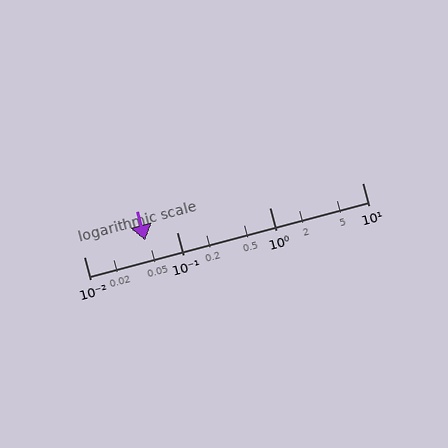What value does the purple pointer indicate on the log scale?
The pointer indicates approximately 0.046.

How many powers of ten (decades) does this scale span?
The scale spans 3 decades, from 0.01 to 10.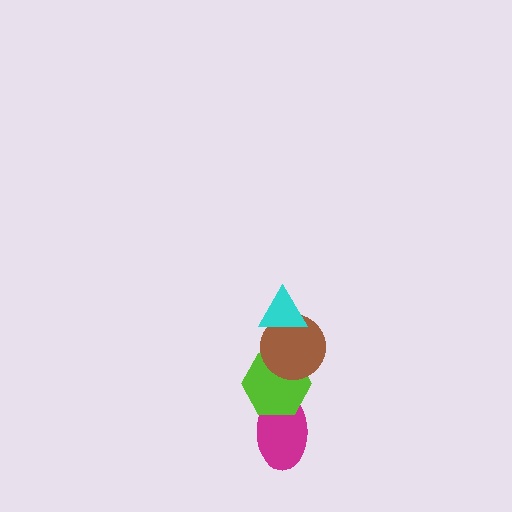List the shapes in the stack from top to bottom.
From top to bottom: the cyan triangle, the brown circle, the lime hexagon, the magenta ellipse.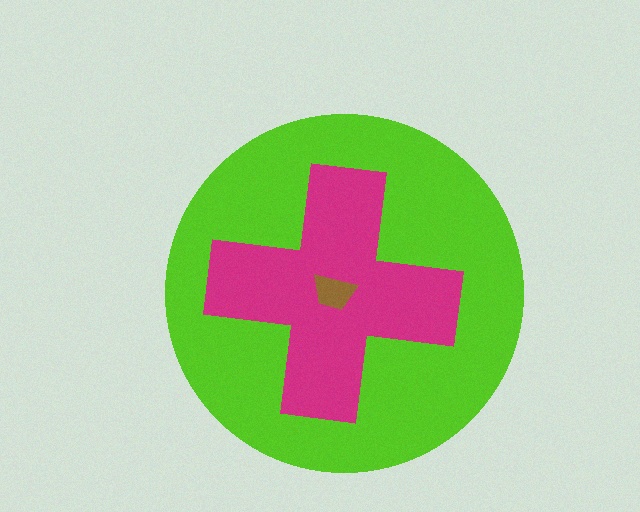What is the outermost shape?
The lime circle.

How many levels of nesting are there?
3.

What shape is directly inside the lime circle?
The magenta cross.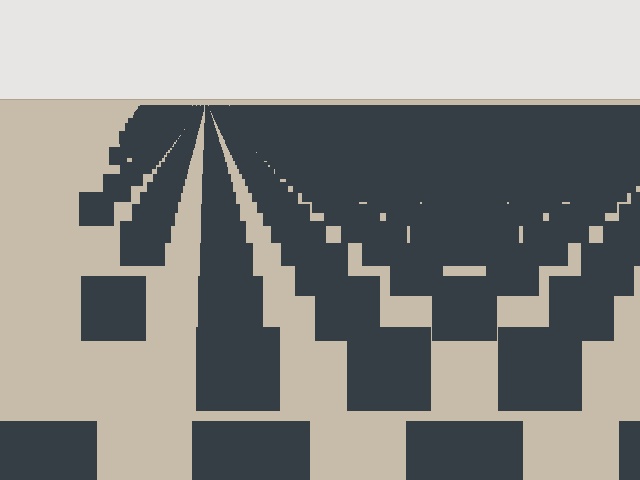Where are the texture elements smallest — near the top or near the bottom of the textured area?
Near the top.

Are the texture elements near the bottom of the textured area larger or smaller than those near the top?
Larger. Near the bottom, elements are closer to the viewer and appear at a bigger on-screen size.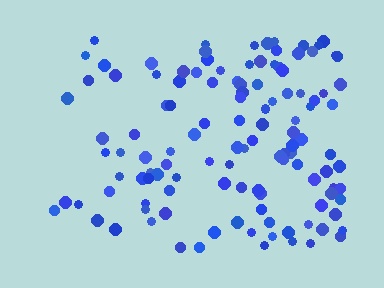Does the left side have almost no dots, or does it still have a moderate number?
Still a moderate number, just noticeably fewer than the right.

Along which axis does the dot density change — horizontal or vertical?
Horizontal.